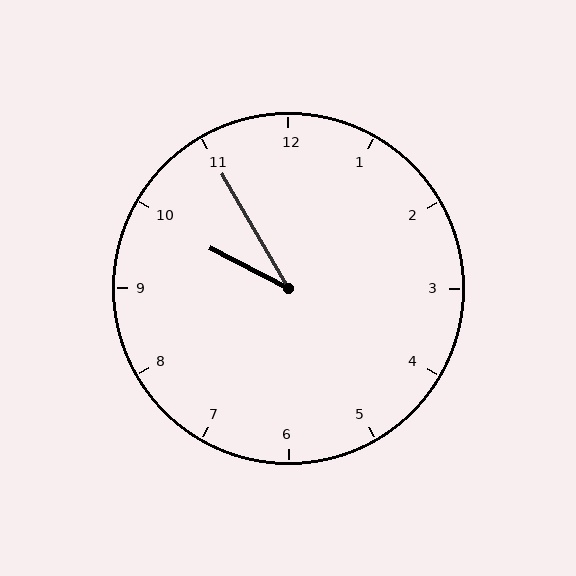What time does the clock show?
9:55.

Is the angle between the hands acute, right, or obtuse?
It is acute.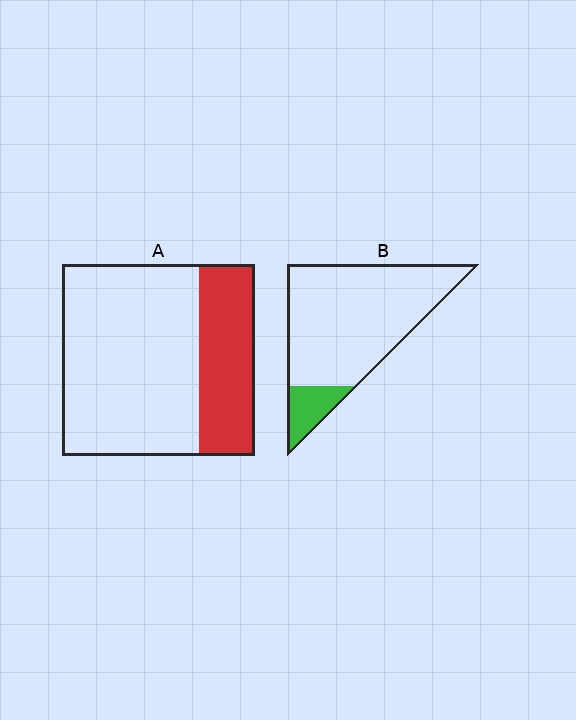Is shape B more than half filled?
No.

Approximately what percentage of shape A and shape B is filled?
A is approximately 30% and B is approximately 15%.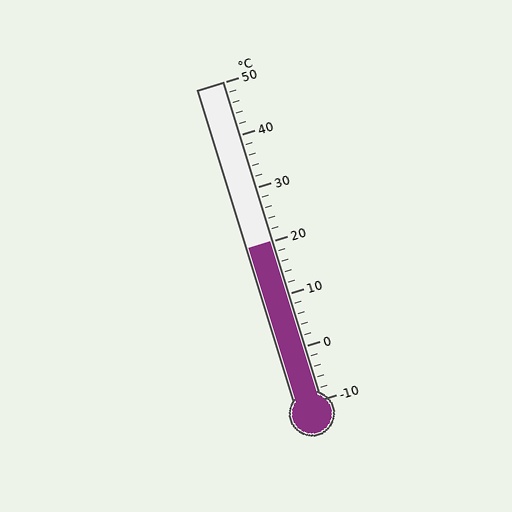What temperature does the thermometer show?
The thermometer shows approximately 20°C.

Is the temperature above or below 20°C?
The temperature is at 20°C.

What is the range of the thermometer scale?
The thermometer scale ranges from -10°C to 50°C.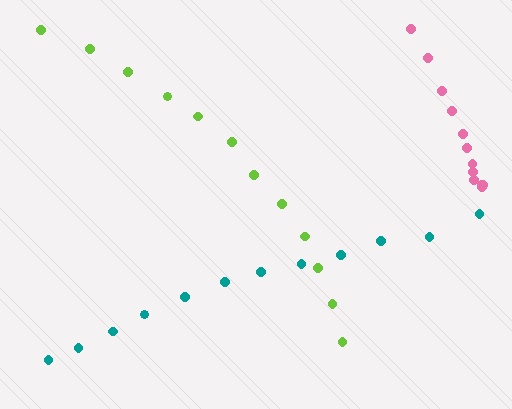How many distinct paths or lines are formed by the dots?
There are 3 distinct paths.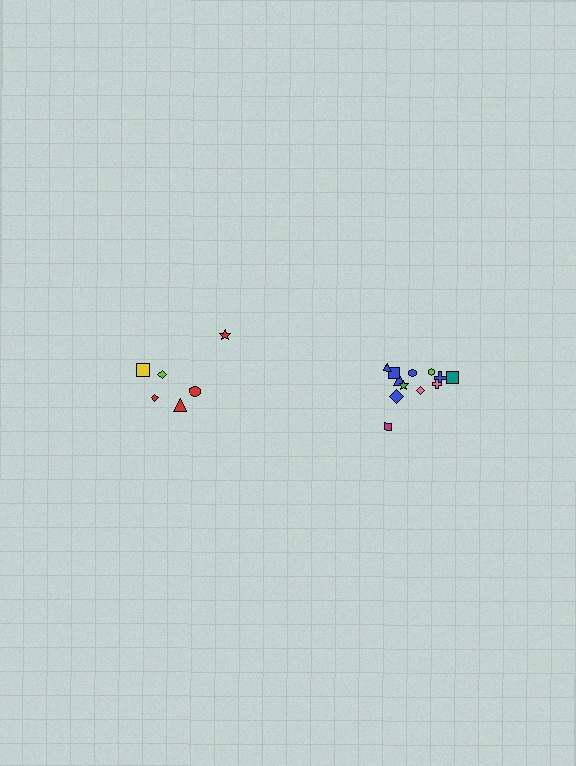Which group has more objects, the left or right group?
The right group.